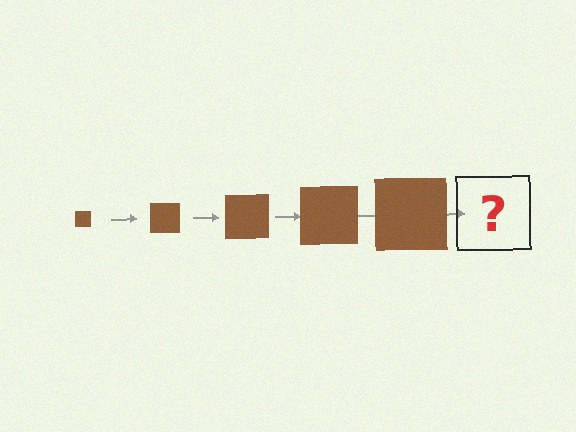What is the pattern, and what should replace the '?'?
The pattern is that the square gets progressively larger each step. The '?' should be a brown square, larger than the previous one.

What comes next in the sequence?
The next element should be a brown square, larger than the previous one.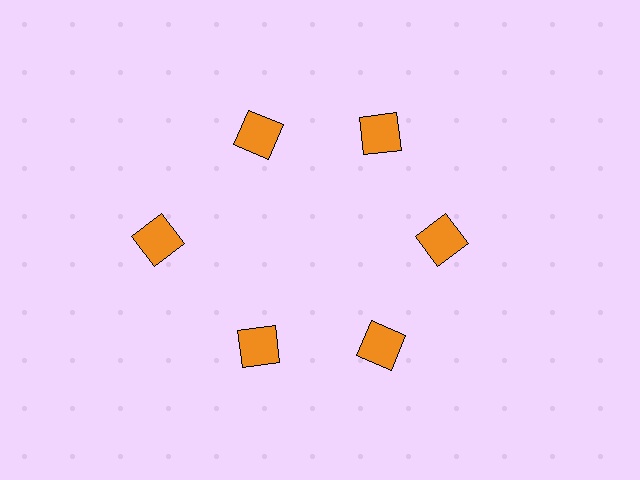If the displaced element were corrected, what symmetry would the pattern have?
It would have 6-fold rotational symmetry — the pattern would map onto itself every 60 degrees.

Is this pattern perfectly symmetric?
No. The 6 orange squares are arranged in a ring, but one element near the 9 o'clock position is pushed outward from the center, breaking the 6-fold rotational symmetry.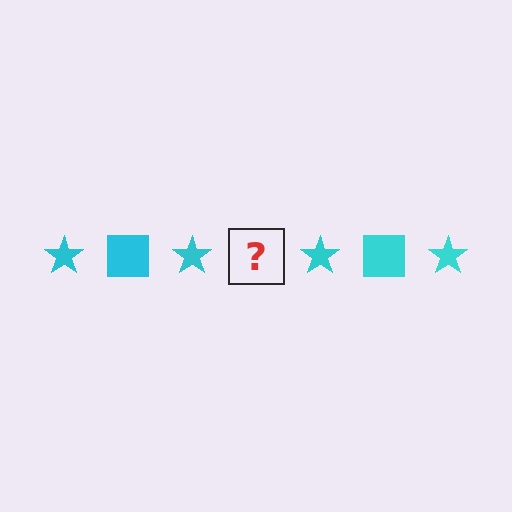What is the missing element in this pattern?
The missing element is a cyan square.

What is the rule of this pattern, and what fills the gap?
The rule is that the pattern cycles through star, square shapes in cyan. The gap should be filled with a cyan square.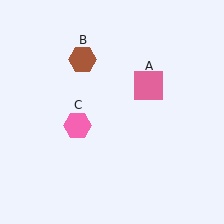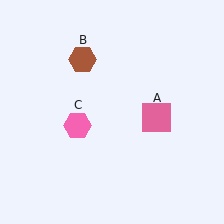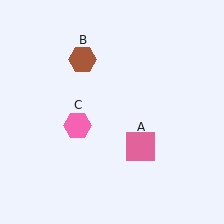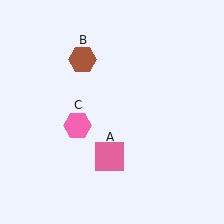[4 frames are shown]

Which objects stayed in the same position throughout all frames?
Brown hexagon (object B) and pink hexagon (object C) remained stationary.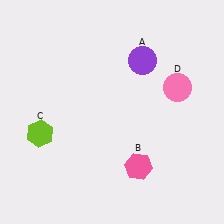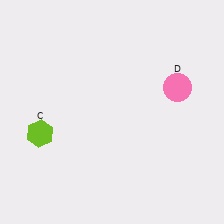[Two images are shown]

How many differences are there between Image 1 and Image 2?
There are 2 differences between the two images.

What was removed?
The purple circle (A), the pink hexagon (B) were removed in Image 2.